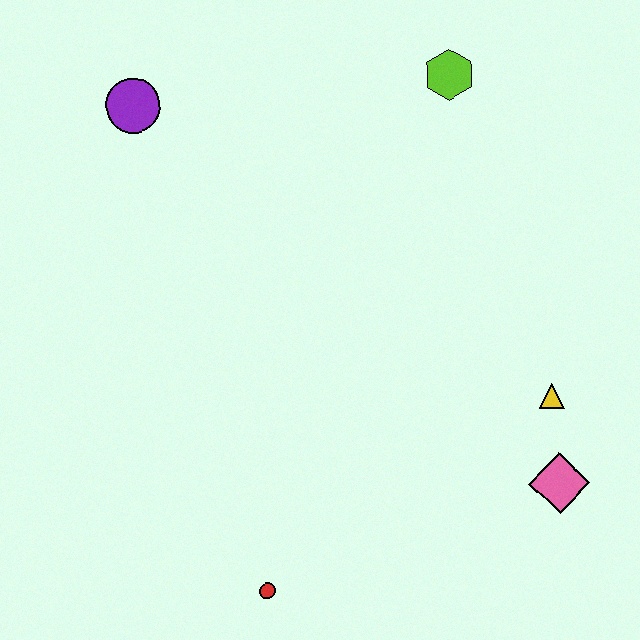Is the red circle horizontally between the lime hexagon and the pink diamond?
No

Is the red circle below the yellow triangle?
Yes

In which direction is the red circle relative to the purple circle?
The red circle is below the purple circle.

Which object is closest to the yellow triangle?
The pink diamond is closest to the yellow triangle.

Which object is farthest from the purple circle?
The pink diamond is farthest from the purple circle.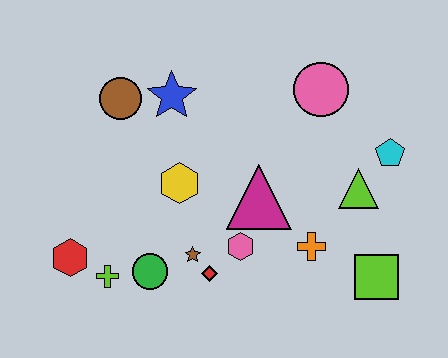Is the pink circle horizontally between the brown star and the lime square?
Yes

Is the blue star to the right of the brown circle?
Yes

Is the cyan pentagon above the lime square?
Yes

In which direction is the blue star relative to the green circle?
The blue star is above the green circle.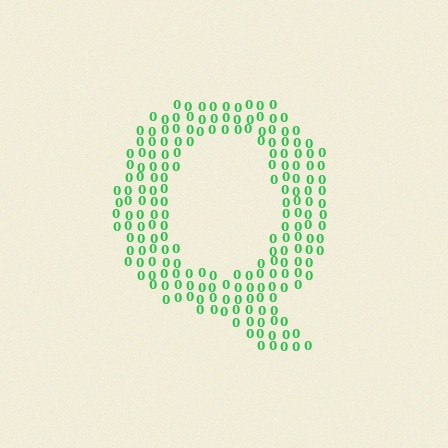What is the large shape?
The large shape is the letter Q.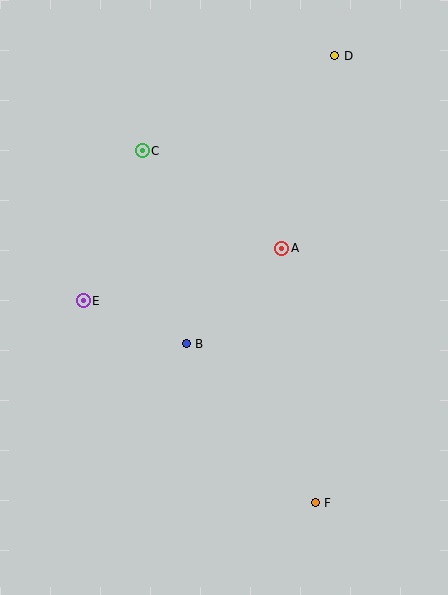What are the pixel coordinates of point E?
Point E is at (83, 301).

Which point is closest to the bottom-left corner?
Point E is closest to the bottom-left corner.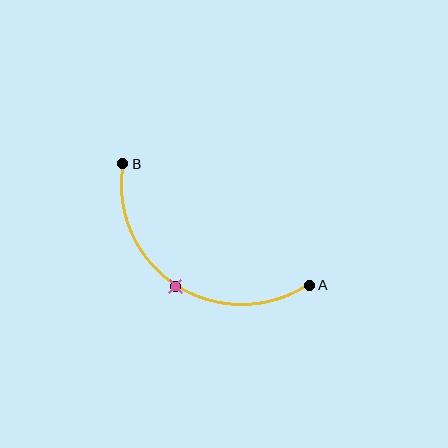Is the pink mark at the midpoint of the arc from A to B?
Yes. The pink mark lies on the arc at equal arc-length from both A and B — it is the arc midpoint.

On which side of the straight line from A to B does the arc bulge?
The arc bulges below the straight line connecting A and B.